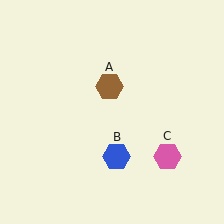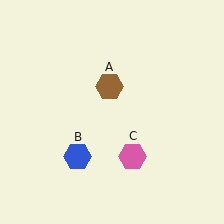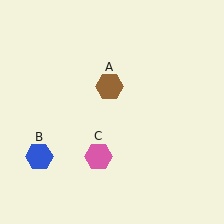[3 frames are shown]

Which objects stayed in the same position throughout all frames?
Brown hexagon (object A) remained stationary.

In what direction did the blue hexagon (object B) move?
The blue hexagon (object B) moved left.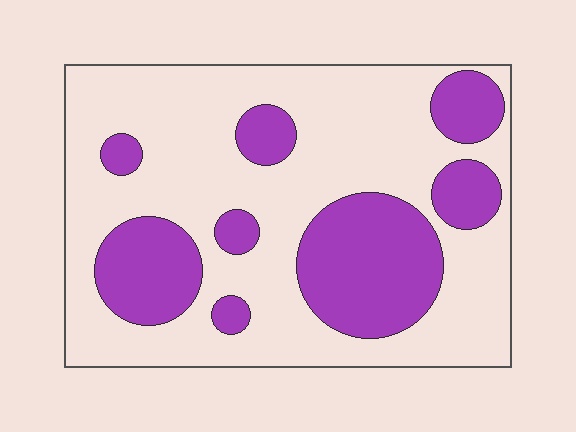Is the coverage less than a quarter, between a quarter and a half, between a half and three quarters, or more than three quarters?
Between a quarter and a half.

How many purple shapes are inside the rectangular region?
8.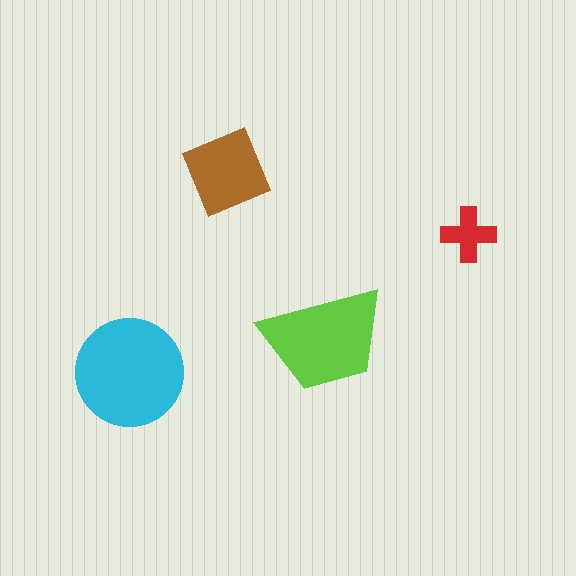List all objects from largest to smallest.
The cyan circle, the lime trapezoid, the brown diamond, the red cross.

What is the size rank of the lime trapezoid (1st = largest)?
2nd.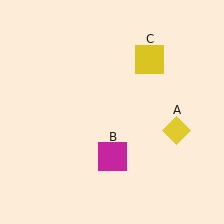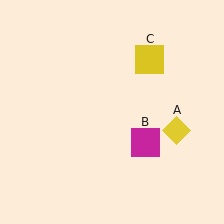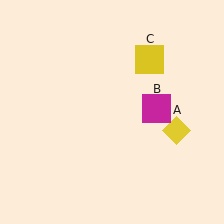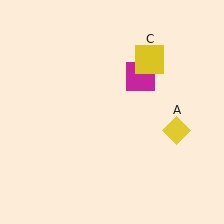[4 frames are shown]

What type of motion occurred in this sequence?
The magenta square (object B) rotated counterclockwise around the center of the scene.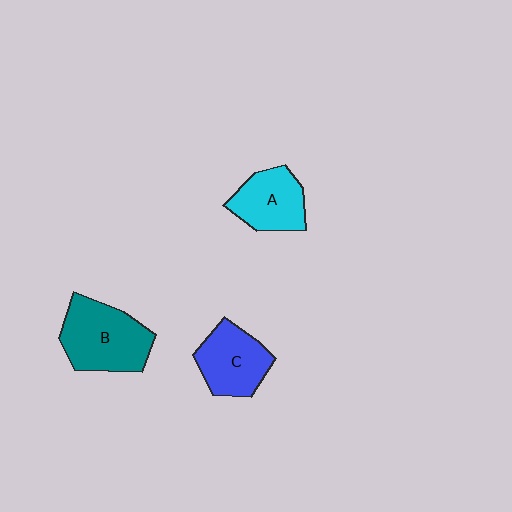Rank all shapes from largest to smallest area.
From largest to smallest: B (teal), C (blue), A (cyan).